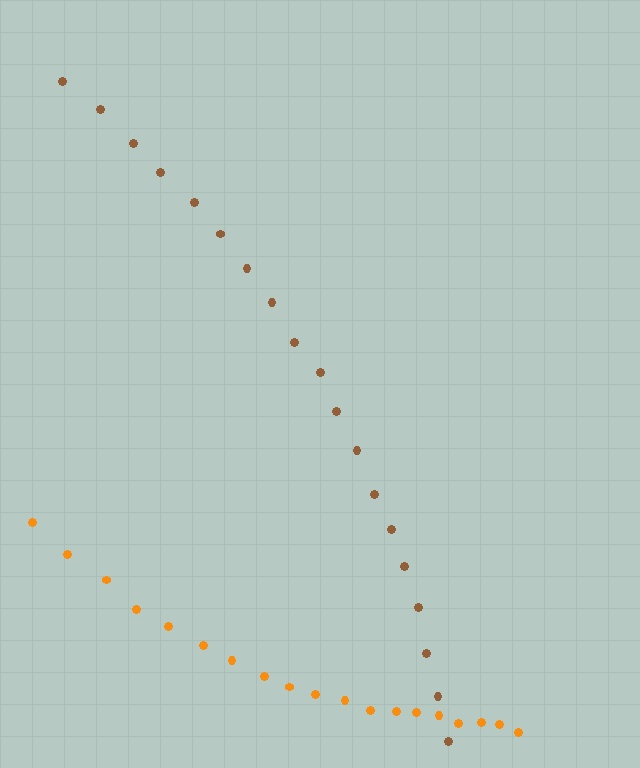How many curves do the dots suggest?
There are 2 distinct paths.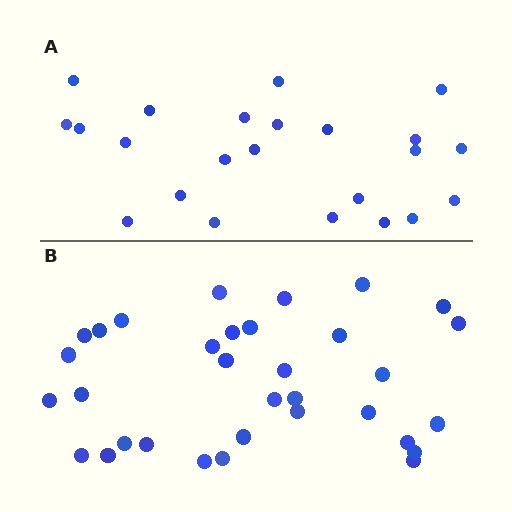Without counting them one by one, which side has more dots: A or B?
Region B (the bottom region) has more dots.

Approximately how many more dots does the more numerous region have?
Region B has roughly 10 or so more dots than region A.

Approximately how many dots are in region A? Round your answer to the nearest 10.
About 20 dots. (The exact count is 23, which rounds to 20.)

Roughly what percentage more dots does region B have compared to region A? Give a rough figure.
About 45% more.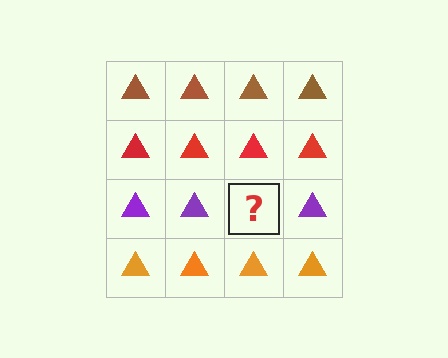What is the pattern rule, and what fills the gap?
The rule is that each row has a consistent color. The gap should be filled with a purple triangle.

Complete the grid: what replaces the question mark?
The question mark should be replaced with a purple triangle.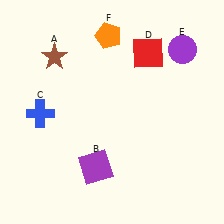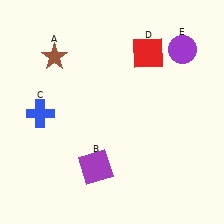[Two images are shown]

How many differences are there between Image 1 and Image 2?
There is 1 difference between the two images.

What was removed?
The orange pentagon (F) was removed in Image 2.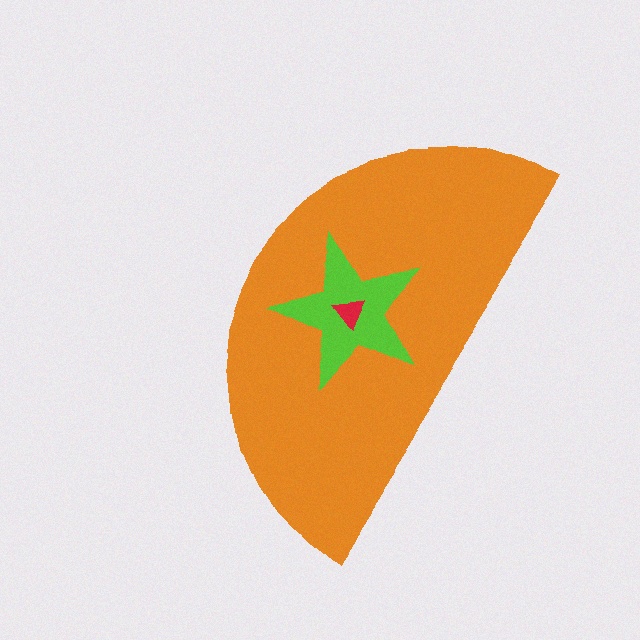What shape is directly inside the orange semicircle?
The lime star.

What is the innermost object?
The red triangle.